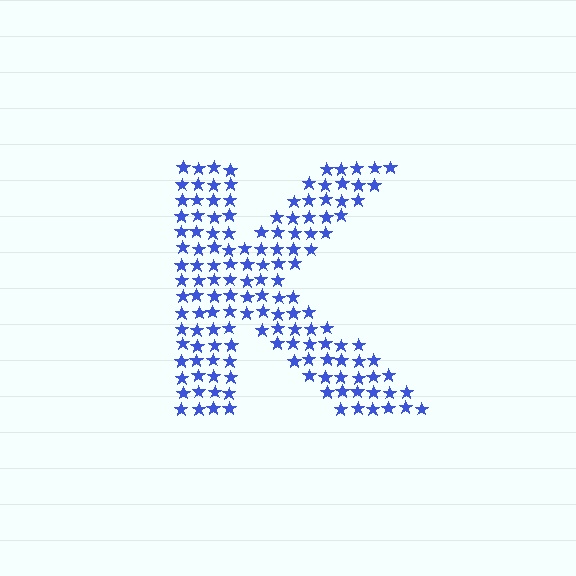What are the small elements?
The small elements are stars.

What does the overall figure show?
The overall figure shows the letter K.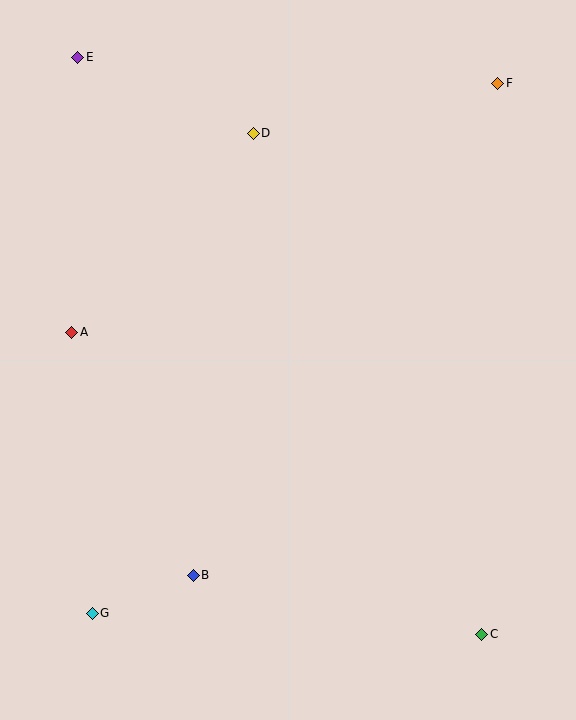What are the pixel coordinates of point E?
Point E is at (78, 57).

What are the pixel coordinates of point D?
Point D is at (253, 133).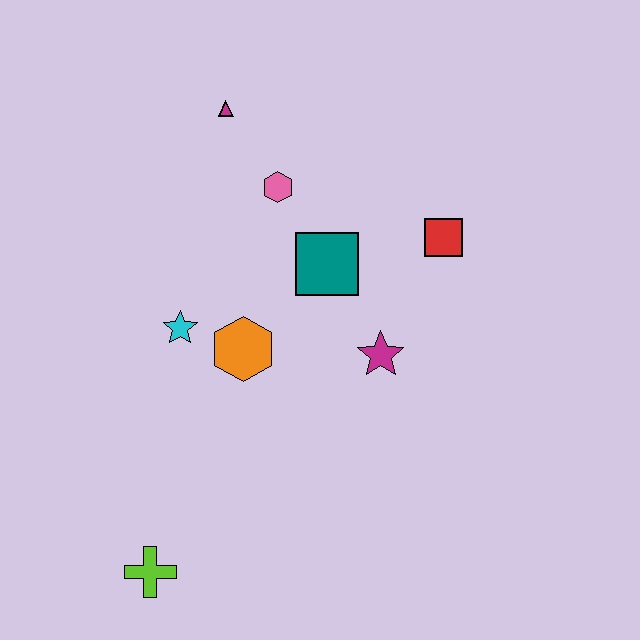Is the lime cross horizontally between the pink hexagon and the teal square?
No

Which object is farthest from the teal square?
The lime cross is farthest from the teal square.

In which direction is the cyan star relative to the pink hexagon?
The cyan star is below the pink hexagon.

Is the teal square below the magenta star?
No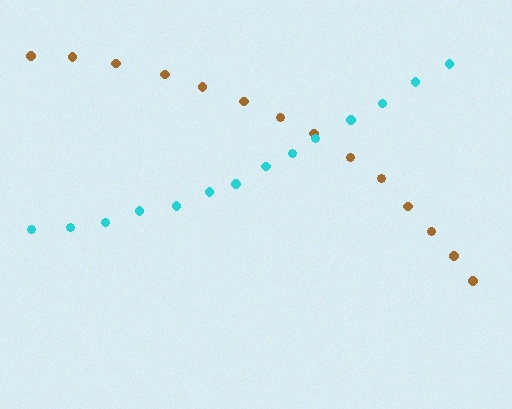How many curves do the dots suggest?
There are 2 distinct paths.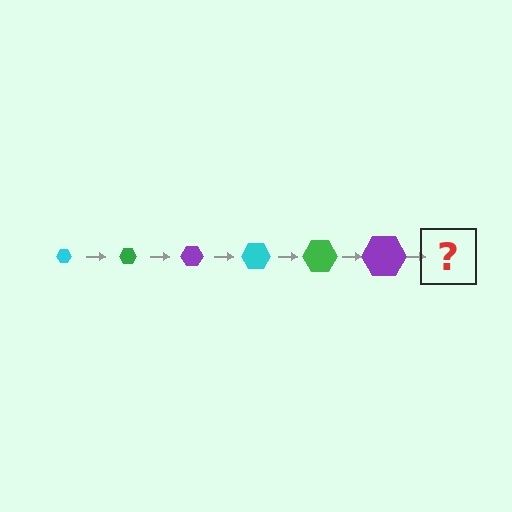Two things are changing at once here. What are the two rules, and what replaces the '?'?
The two rules are that the hexagon grows larger each step and the color cycles through cyan, green, and purple. The '?' should be a cyan hexagon, larger than the previous one.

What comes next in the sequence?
The next element should be a cyan hexagon, larger than the previous one.